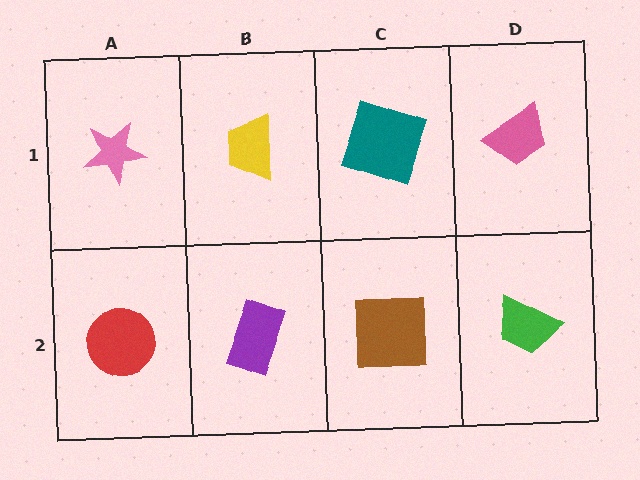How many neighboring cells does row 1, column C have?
3.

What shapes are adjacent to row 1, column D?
A green trapezoid (row 2, column D), a teal square (row 1, column C).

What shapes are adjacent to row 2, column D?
A pink trapezoid (row 1, column D), a brown square (row 2, column C).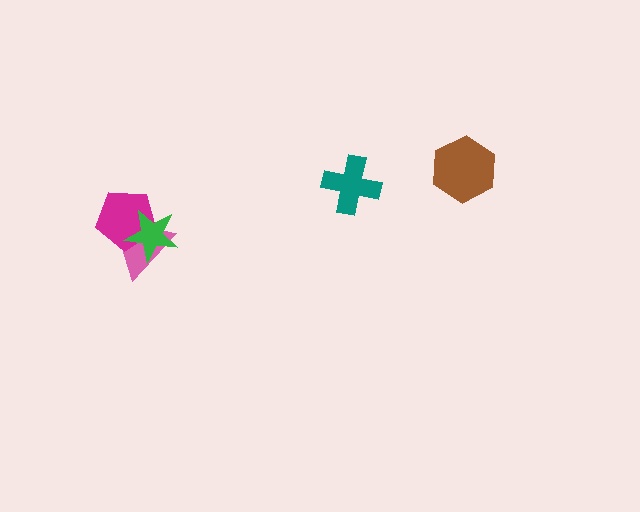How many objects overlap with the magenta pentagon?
2 objects overlap with the magenta pentagon.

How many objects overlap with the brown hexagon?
0 objects overlap with the brown hexagon.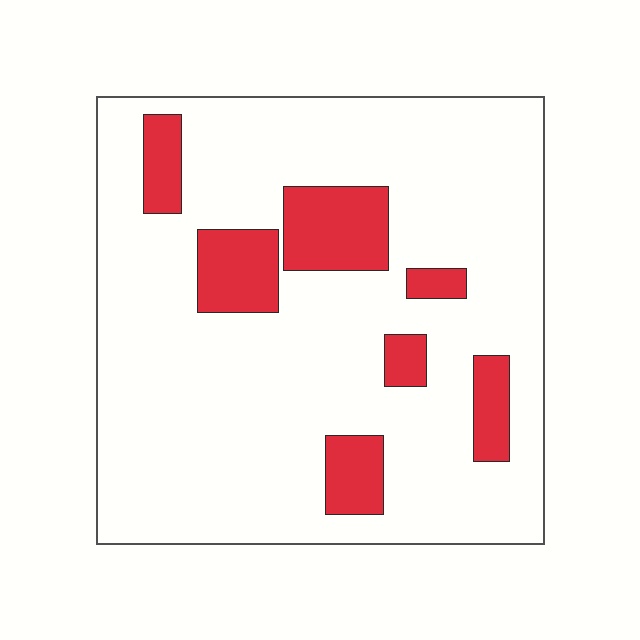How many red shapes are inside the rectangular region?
7.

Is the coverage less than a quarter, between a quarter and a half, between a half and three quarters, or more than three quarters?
Less than a quarter.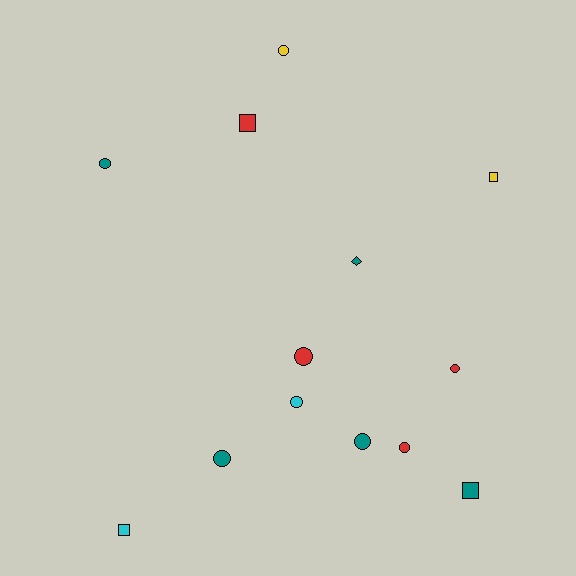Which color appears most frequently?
Teal, with 5 objects.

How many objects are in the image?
There are 13 objects.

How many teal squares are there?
There is 1 teal square.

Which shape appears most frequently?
Circle, with 8 objects.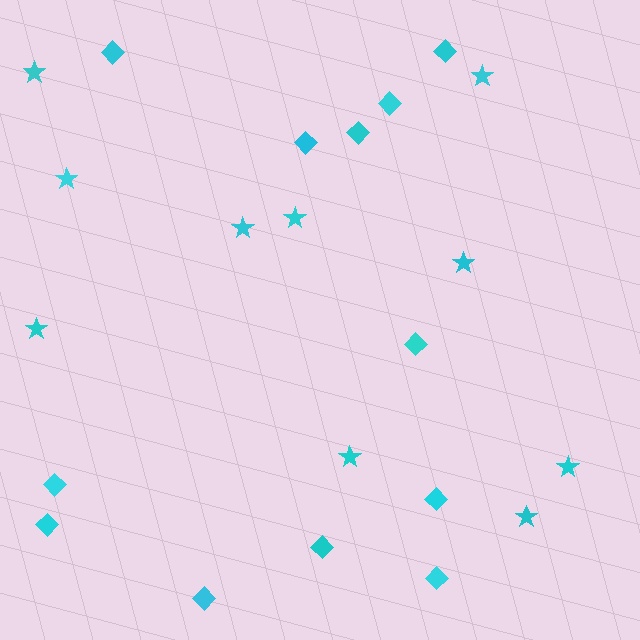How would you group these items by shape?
There are 2 groups: one group of stars (10) and one group of diamonds (12).